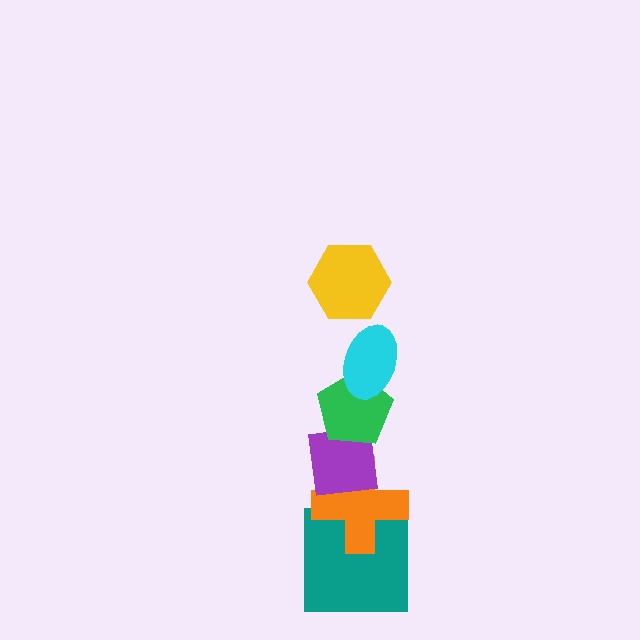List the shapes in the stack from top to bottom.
From top to bottom: the yellow hexagon, the cyan ellipse, the green pentagon, the purple square, the orange cross, the teal square.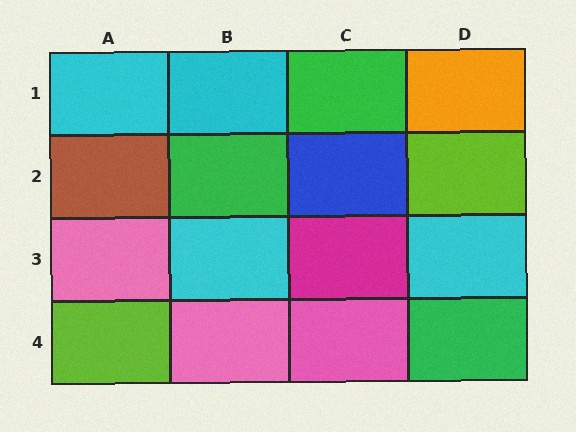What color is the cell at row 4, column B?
Pink.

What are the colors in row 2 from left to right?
Brown, green, blue, lime.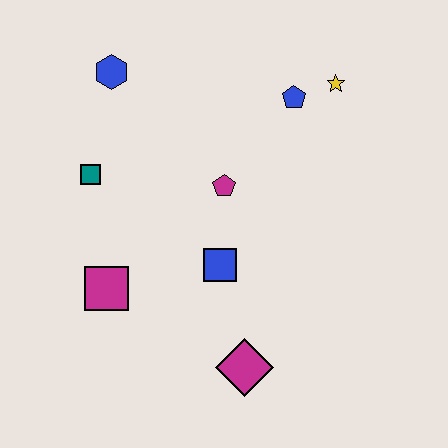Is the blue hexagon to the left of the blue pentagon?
Yes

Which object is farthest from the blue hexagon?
The magenta diamond is farthest from the blue hexagon.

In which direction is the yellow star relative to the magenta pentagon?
The yellow star is to the right of the magenta pentagon.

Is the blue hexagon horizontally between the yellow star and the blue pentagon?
No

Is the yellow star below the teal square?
No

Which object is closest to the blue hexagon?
The teal square is closest to the blue hexagon.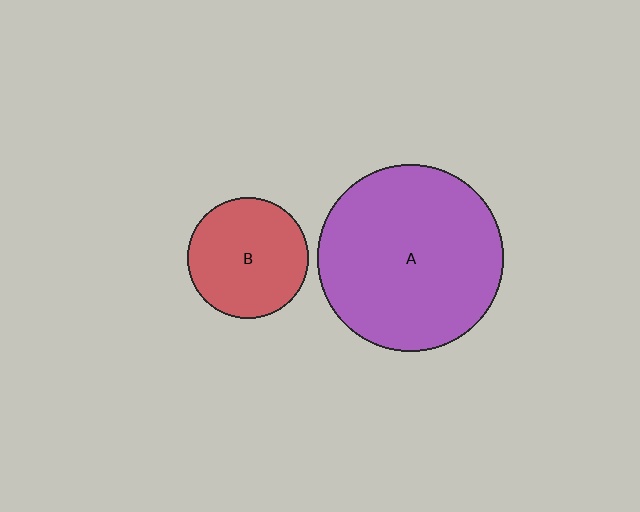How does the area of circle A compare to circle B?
Approximately 2.4 times.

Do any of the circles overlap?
No, none of the circles overlap.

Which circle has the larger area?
Circle A (purple).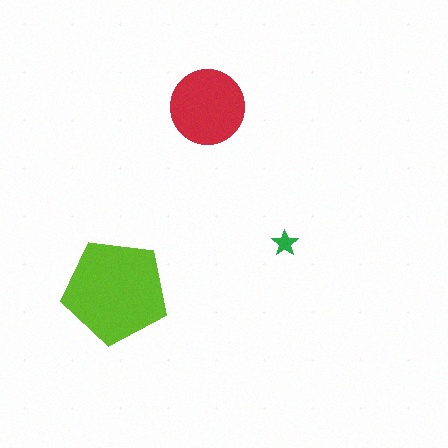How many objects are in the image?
There are 3 objects in the image.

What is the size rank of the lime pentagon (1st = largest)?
1st.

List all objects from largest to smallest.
The lime pentagon, the red circle, the green star.